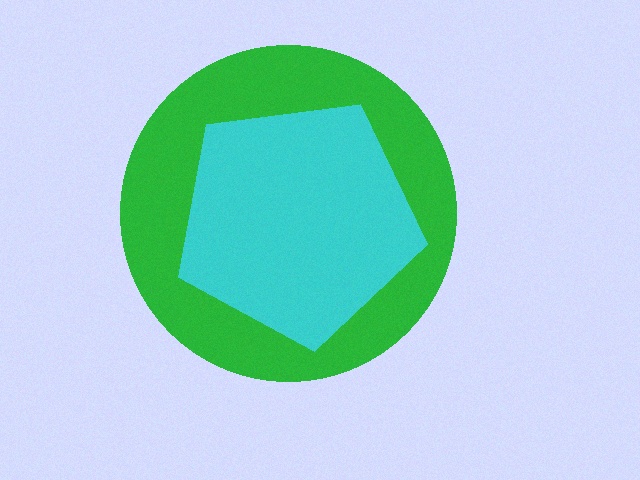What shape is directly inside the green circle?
The cyan pentagon.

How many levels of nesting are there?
2.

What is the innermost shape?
The cyan pentagon.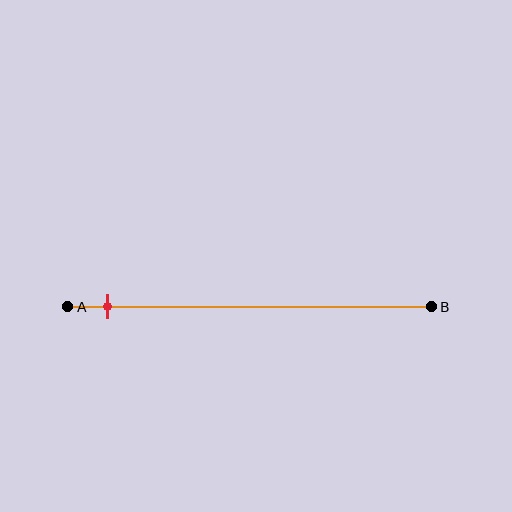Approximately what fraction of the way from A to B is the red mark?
The red mark is approximately 10% of the way from A to B.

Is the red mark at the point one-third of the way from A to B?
No, the mark is at about 10% from A, not at the 33% one-third point.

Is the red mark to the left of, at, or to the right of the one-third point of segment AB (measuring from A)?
The red mark is to the left of the one-third point of segment AB.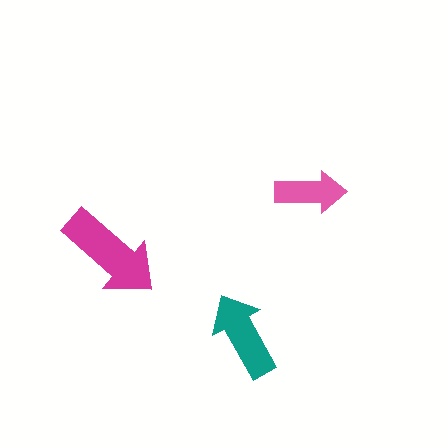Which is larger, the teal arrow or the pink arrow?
The teal one.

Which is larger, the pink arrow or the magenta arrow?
The magenta one.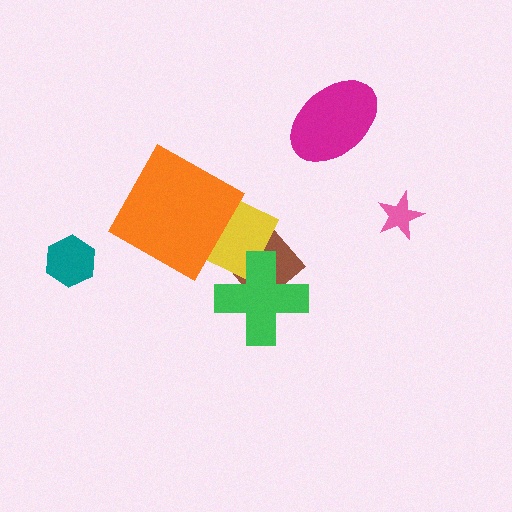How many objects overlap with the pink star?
0 objects overlap with the pink star.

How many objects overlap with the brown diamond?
2 objects overlap with the brown diamond.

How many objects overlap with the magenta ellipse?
0 objects overlap with the magenta ellipse.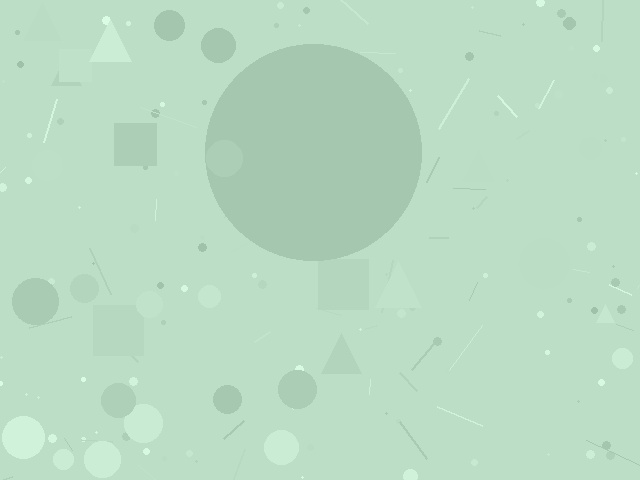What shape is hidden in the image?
A circle is hidden in the image.